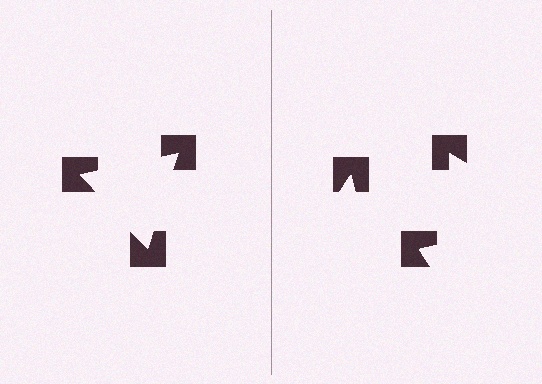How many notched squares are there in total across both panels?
6 — 3 on each side.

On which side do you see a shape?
An illusory triangle appears on the left side. On the right side the wedge cuts are rotated, so no coherent shape forms.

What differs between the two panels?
The notched squares are positioned identically on both sides; only the wedge orientations differ. On the left they align to a triangle; on the right they are misaligned.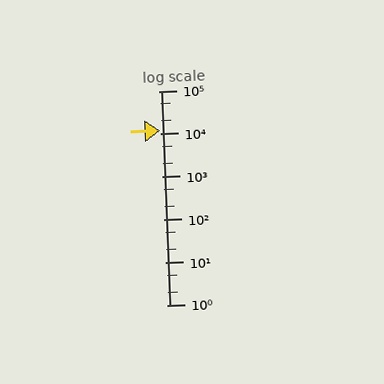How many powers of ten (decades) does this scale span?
The scale spans 5 decades, from 1 to 100000.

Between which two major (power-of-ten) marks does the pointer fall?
The pointer is between 10000 and 100000.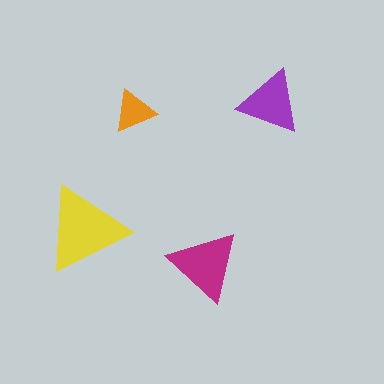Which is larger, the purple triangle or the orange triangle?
The purple one.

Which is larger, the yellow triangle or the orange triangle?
The yellow one.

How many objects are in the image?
There are 4 objects in the image.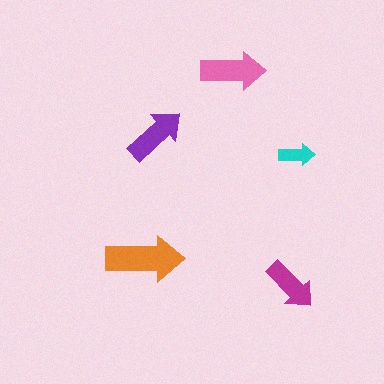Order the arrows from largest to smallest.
the orange one, the pink one, the purple one, the magenta one, the cyan one.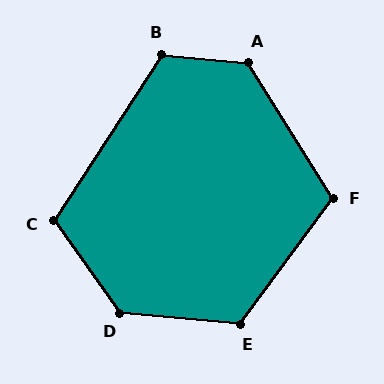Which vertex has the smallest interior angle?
C, at approximately 112 degrees.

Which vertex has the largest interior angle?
D, at approximately 131 degrees.